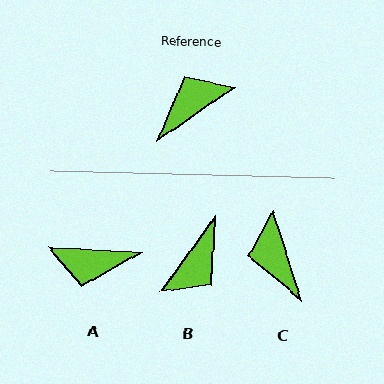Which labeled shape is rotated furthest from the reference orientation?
B, about 161 degrees away.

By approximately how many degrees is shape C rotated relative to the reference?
Approximately 73 degrees counter-clockwise.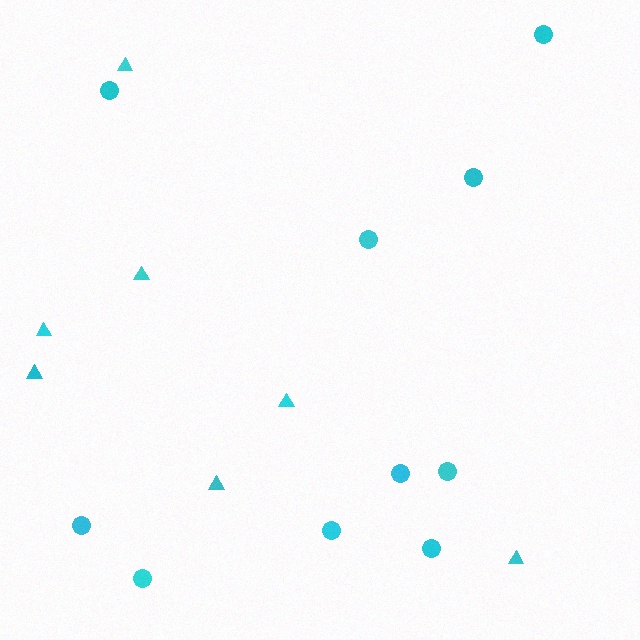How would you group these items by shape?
There are 2 groups: one group of triangles (7) and one group of circles (10).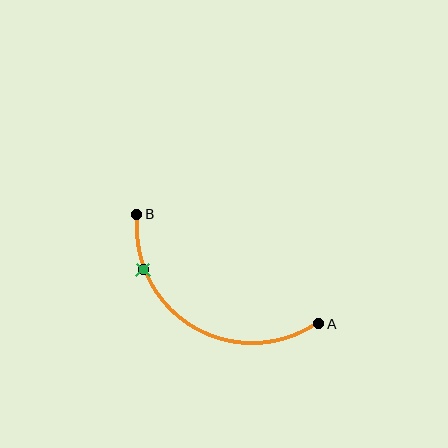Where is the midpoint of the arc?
The arc midpoint is the point on the curve farthest from the straight line joining A and B. It sits below that line.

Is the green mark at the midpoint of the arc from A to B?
No. The green mark lies on the arc but is closer to endpoint B. The arc midpoint would be at the point on the curve equidistant along the arc from both A and B.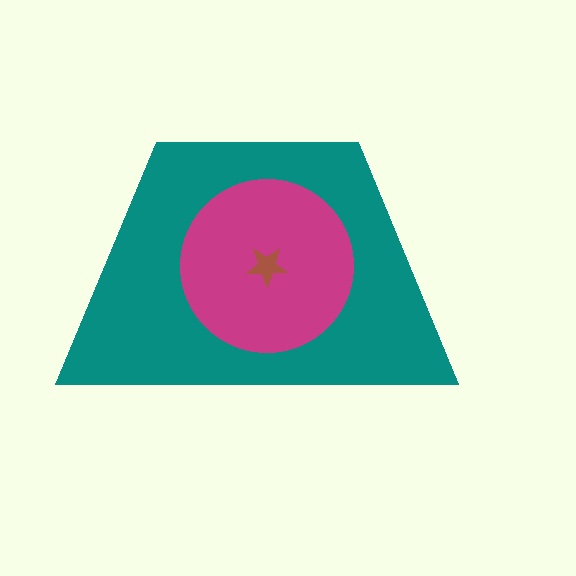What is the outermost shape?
The teal trapezoid.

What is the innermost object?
The brown star.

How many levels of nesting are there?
3.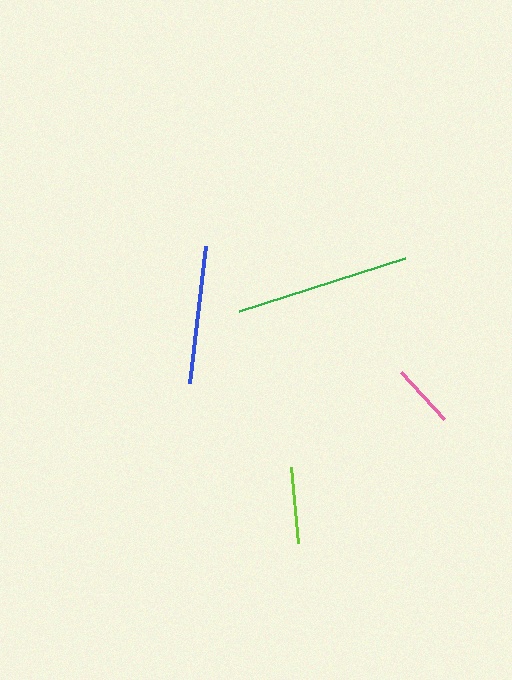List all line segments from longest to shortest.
From longest to shortest: green, blue, lime, pink.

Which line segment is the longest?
The green line is the longest at approximately 174 pixels.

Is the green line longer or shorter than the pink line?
The green line is longer than the pink line.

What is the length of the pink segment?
The pink segment is approximately 63 pixels long.